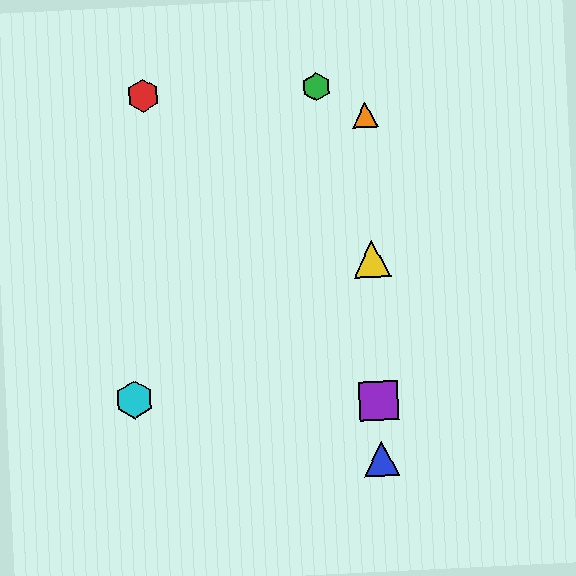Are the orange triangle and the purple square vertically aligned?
Yes, both are at x≈365.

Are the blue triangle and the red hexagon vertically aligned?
No, the blue triangle is at x≈381 and the red hexagon is at x≈143.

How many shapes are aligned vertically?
4 shapes (the blue triangle, the yellow triangle, the purple square, the orange triangle) are aligned vertically.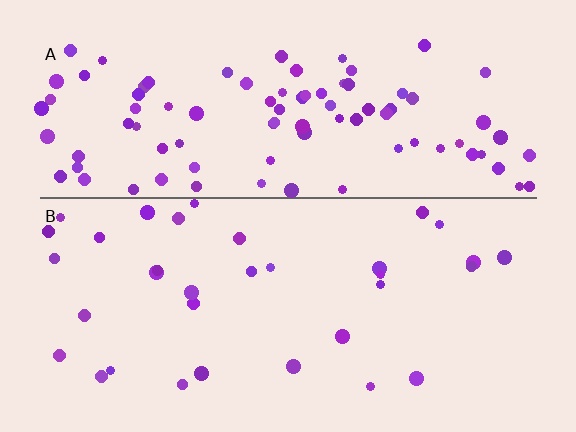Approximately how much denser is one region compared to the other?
Approximately 2.7× — region A over region B.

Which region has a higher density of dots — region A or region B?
A (the top).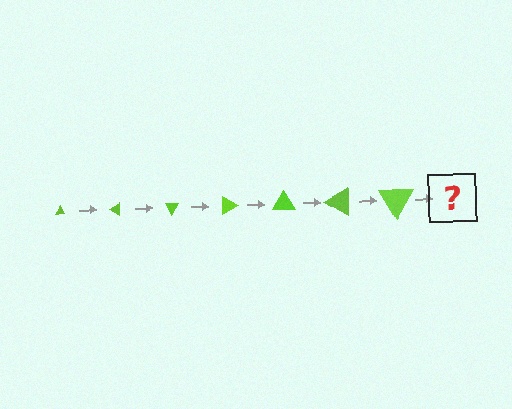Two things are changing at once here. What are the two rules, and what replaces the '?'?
The two rules are that the triangle grows larger each step and it rotates 30 degrees each step. The '?' should be a triangle, larger than the previous one and rotated 210 degrees from the start.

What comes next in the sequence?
The next element should be a triangle, larger than the previous one and rotated 210 degrees from the start.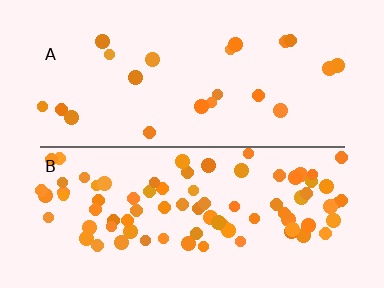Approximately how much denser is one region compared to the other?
Approximately 3.9× — region B over region A.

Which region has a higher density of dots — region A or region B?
B (the bottom).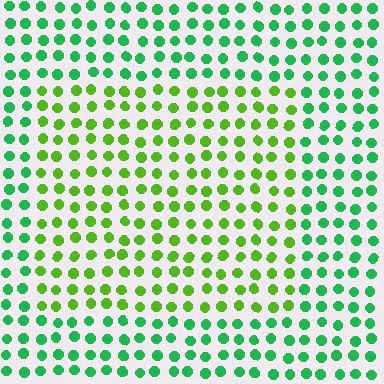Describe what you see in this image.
The image is filled with small green elements in a uniform arrangement. A rectangle-shaped region is visible where the elements are tinted to a slightly different hue, forming a subtle color boundary.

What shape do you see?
I see a rectangle.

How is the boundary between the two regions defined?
The boundary is defined purely by a slight shift in hue (about 40 degrees). Spacing, size, and orientation are identical on both sides.